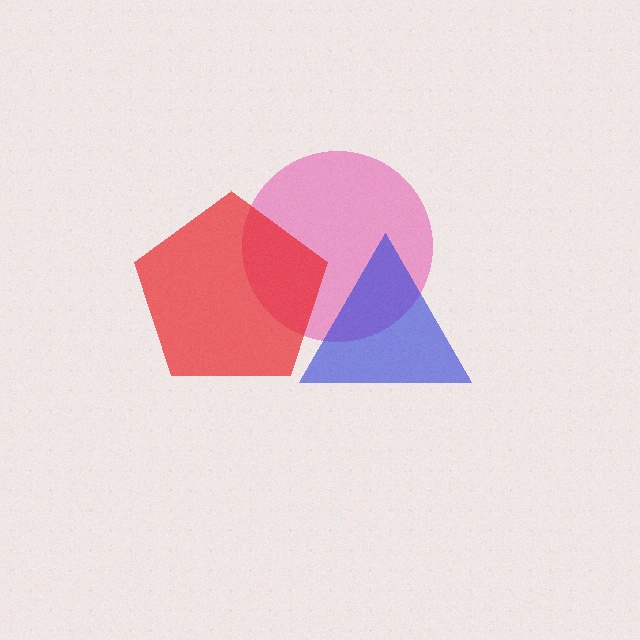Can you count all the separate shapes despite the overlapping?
Yes, there are 3 separate shapes.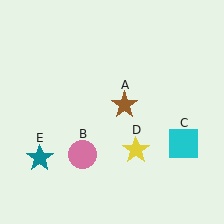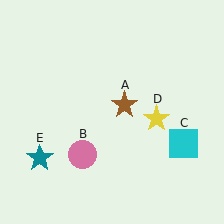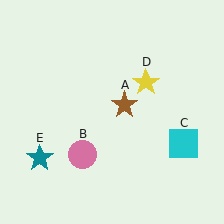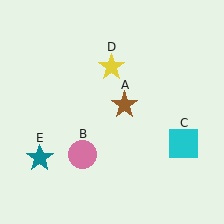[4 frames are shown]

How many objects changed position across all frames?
1 object changed position: yellow star (object D).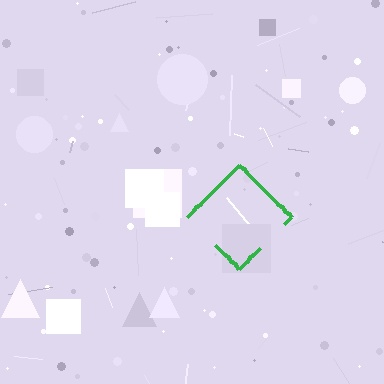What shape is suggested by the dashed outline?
The dashed outline suggests a diamond.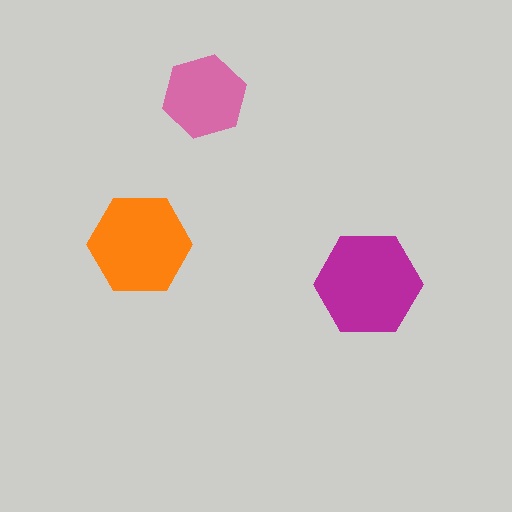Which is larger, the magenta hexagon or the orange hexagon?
The magenta one.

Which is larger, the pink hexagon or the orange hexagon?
The orange one.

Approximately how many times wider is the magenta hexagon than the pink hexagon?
About 1.5 times wider.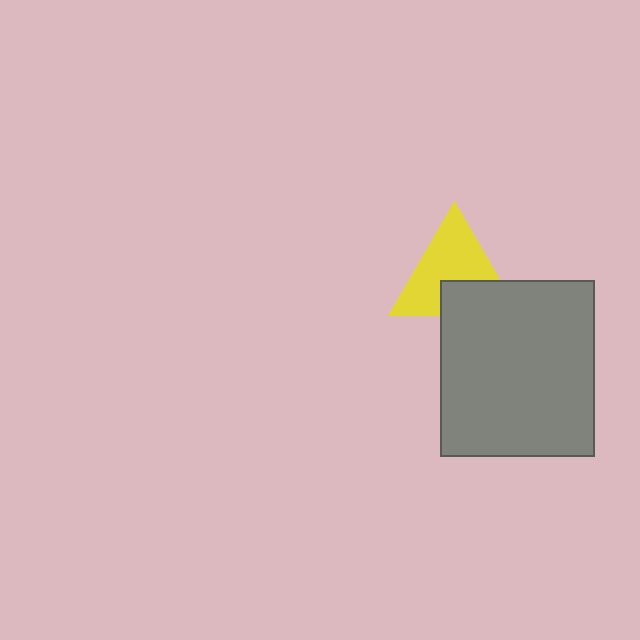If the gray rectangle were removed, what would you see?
You would see the complete yellow triangle.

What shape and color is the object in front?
The object in front is a gray rectangle.